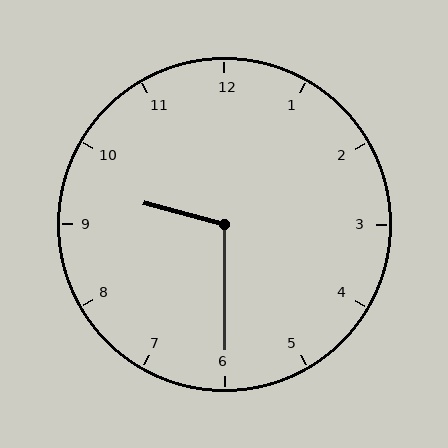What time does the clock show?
9:30.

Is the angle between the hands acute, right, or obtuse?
It is obtuse.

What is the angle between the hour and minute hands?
Approximately 105 degrees.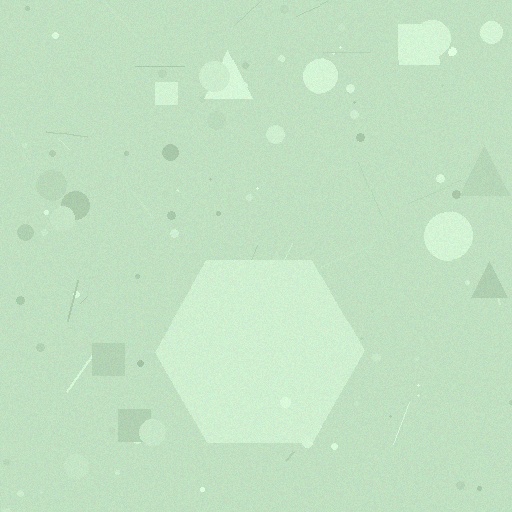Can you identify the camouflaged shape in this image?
The camouflaged shape is a hexagon.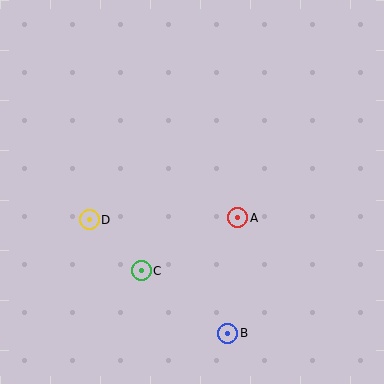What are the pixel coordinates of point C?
Point C is at (141, 271).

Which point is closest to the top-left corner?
Point D is closest to the top-left corner.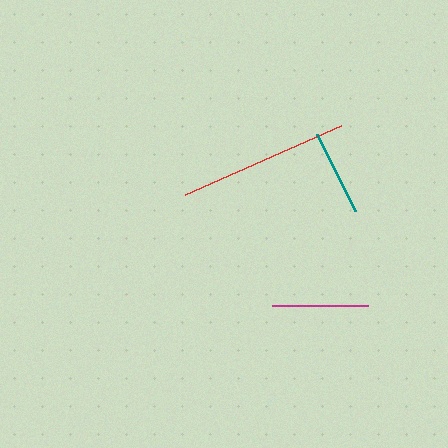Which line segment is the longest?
The red line is the longest at approximately 171 pixels.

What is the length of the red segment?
The red segment is approximately 171 pixels long.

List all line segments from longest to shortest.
From longest to shortest: red, magenta, teal.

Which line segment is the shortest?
The teal line is the shortest at approximately 85 pixels.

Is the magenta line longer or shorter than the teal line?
The magenta line is longer than the teal line.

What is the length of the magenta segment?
The magenta segment is approximately 96 pixels long.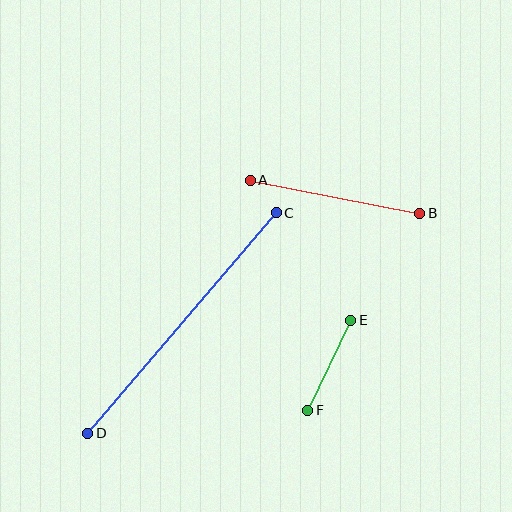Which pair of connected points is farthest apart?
Points C and D are farthest apart.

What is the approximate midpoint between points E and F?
The midpoint is at approximately (329, 365) pixels.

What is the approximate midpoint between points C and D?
The midpoint is at approximately (182, 323) pixels.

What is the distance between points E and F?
The distance is approximately 100 pixels.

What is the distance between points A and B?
The distance is approximately 173 pixels.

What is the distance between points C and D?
The distance is approximately 290 pixels.